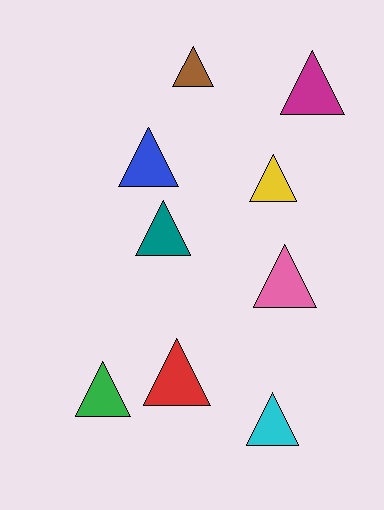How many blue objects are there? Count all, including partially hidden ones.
There is 1 blue object.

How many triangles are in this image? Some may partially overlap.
There are 9 triangles.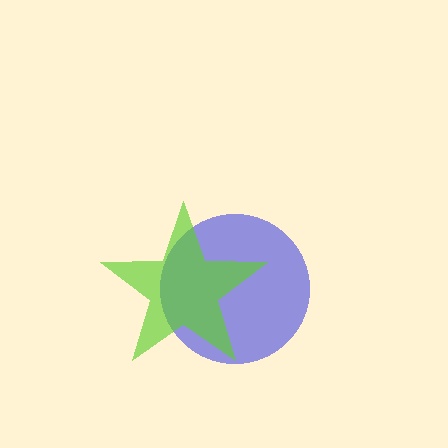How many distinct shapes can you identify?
There are 2 distinct shapes: a blue circle, a lime star.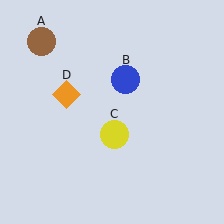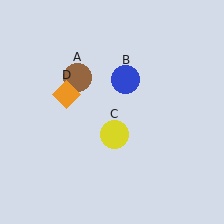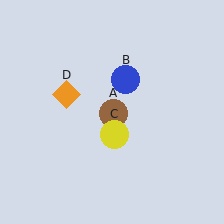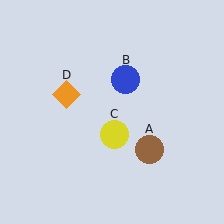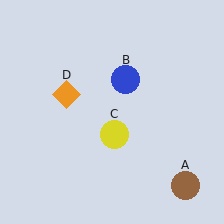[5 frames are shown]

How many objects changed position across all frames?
1 object changed position: brown circle (object A).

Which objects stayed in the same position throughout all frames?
Blue circle (object B) and yellow circle (object C) and orange diamond (object D) remained stationary.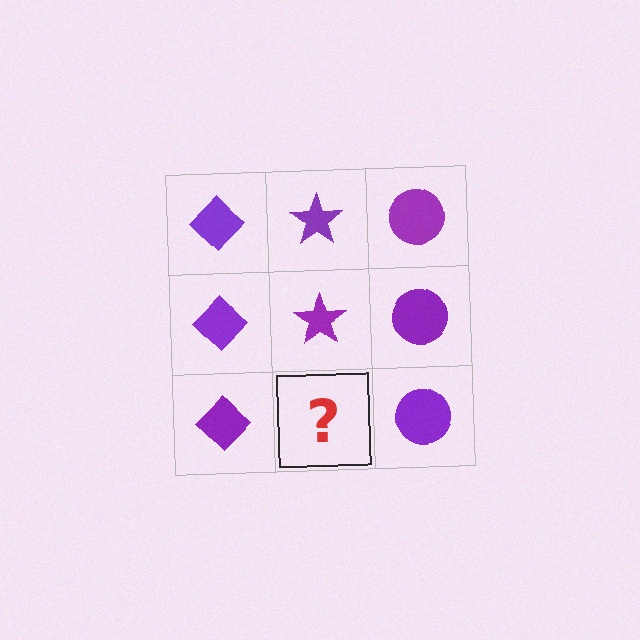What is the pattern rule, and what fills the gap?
The rule is that each column has a consistent shape. The gap should be filled with a purple star.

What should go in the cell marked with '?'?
The missing cell should contain a purple star.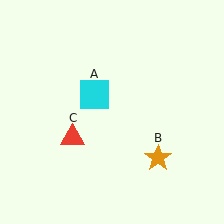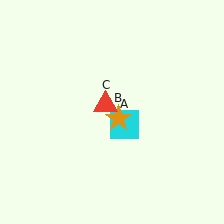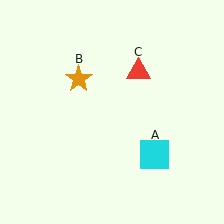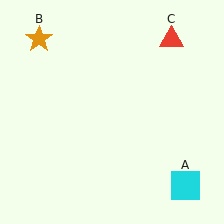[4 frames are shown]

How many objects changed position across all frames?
3 objects changed position: cyan square (object A), orange star (object B), red triangle (object C).